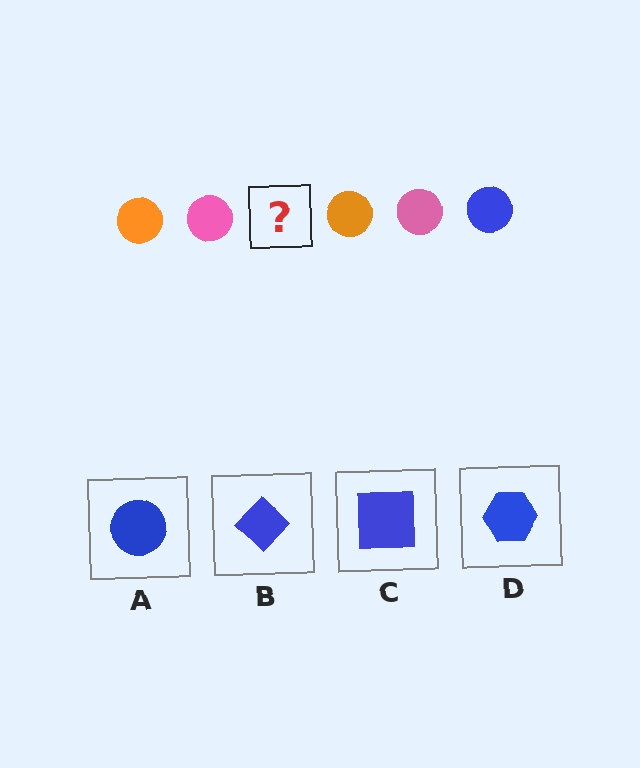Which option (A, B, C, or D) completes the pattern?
A.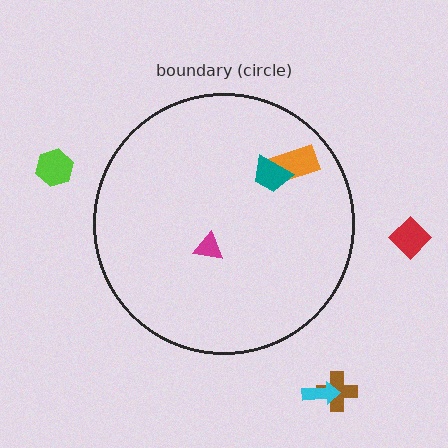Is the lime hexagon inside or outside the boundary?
Outside.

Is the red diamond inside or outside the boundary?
Outside.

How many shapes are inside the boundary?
3 inside, 4 outside.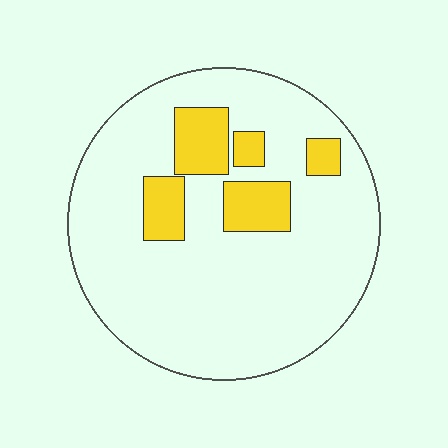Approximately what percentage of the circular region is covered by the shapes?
Approximately 15%.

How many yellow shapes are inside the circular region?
5.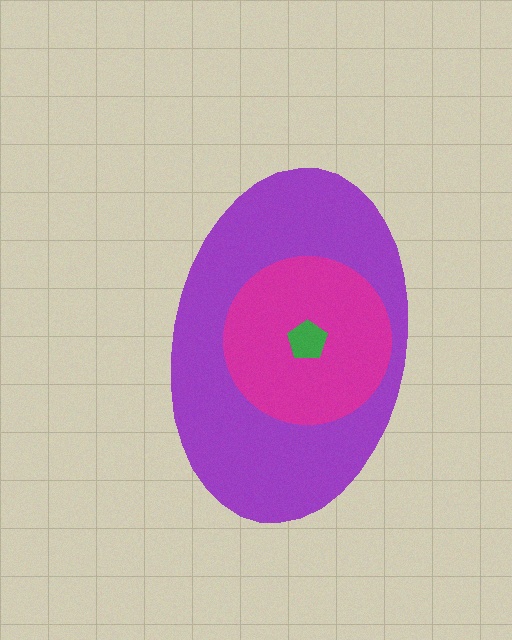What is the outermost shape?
The purple ellipse.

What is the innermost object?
The green pentagon.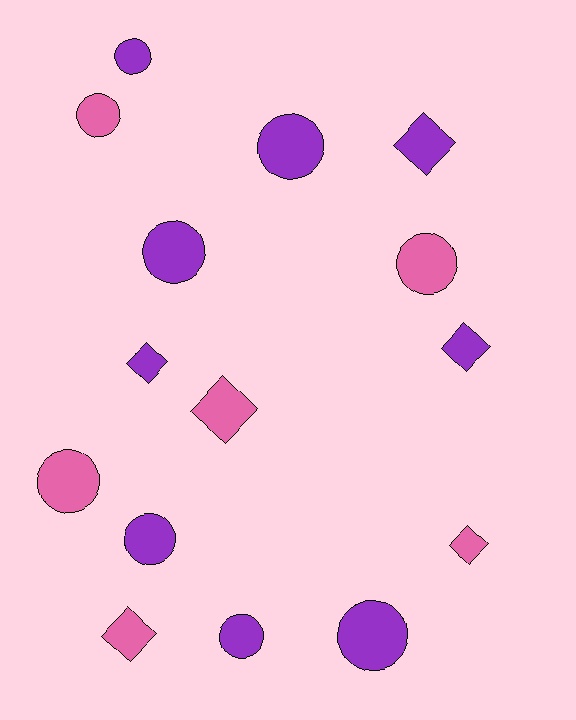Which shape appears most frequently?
Circle, with 9 objects.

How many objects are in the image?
There are 15 objects.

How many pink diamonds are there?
There are 3 pink diamonds.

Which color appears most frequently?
Purple, with 9 objects.